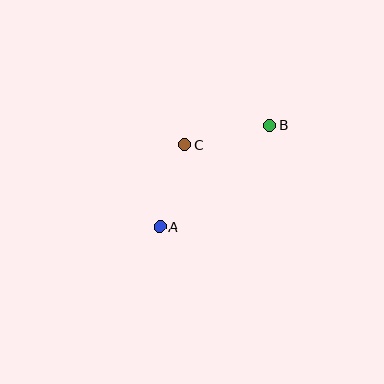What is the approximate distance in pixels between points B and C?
The distance between B and C is approximately 88 pixels.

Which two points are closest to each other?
Points A and C are closest to each other.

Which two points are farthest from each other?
Points A and B are farthest from each other.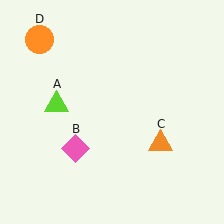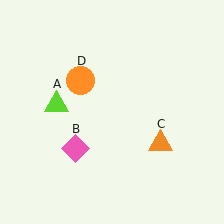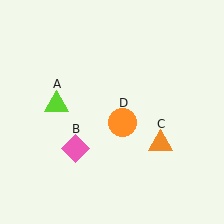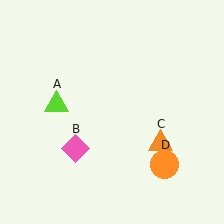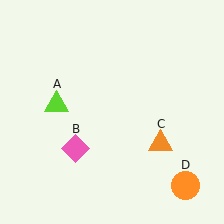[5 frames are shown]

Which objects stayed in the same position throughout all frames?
Lime triangle (object A) and pink diamond (object B) and orange triangle (object C) remained stationary.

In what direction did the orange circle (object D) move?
The orange circle (object D) moved down and to the right.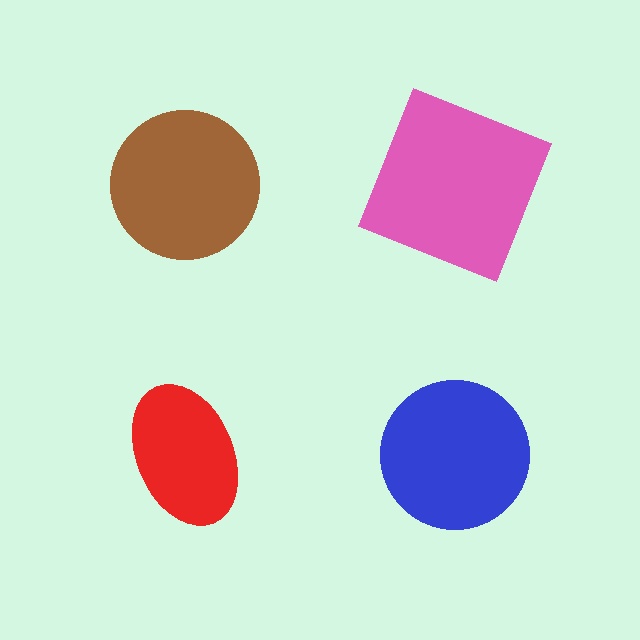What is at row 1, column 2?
A pink square.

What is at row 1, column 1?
A brown circle.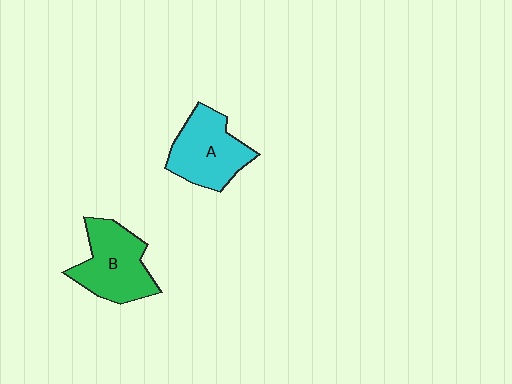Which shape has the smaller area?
Shape A (cyan).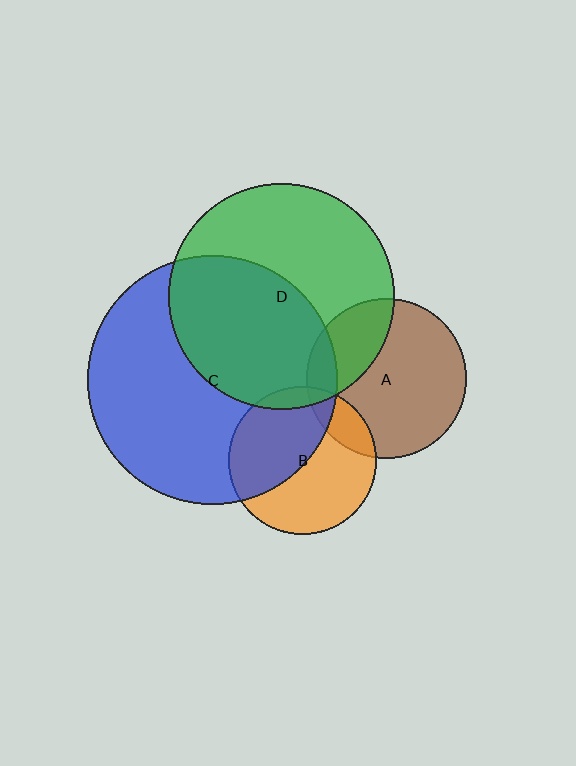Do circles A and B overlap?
Yes.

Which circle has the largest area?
Circle C (blue).